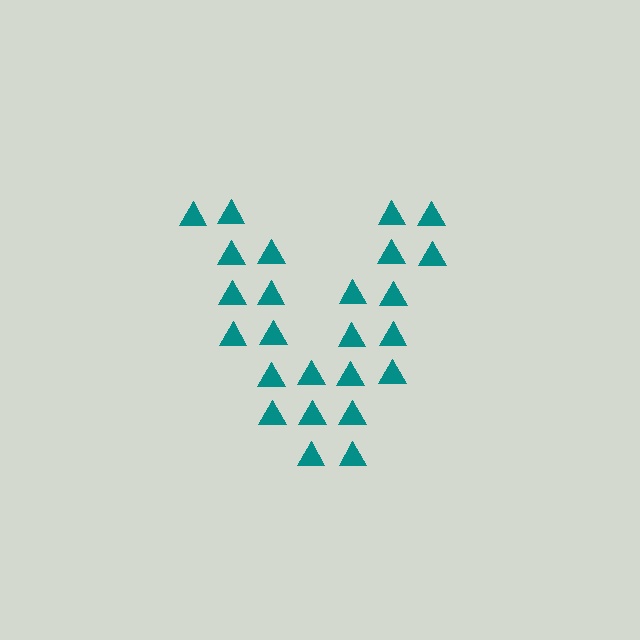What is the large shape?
The large shape is the letter V.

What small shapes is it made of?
It is made of small triangles.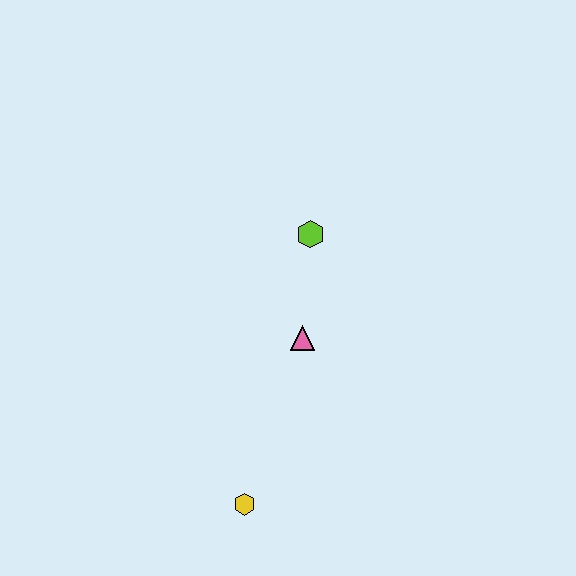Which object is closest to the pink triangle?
The lime hexagon is closest to the pink triangle.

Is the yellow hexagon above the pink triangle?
No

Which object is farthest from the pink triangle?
The yellow hexagon is farthest from the pink triangle.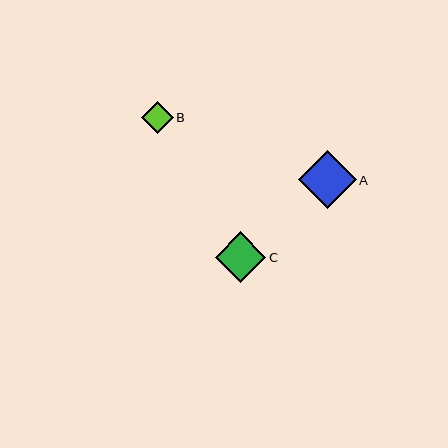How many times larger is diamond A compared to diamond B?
Diamond A is approximately 1.8 times the size of diamond B.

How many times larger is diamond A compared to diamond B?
Diamond A is approximately 1.8 times the size of diamond B.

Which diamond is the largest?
Diamond A is the largest with a size of approximately 58 pixels.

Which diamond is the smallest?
Diamond B is the smallest with a size of approximately 32 pixels.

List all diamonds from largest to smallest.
From largest to smallest: A, C, B.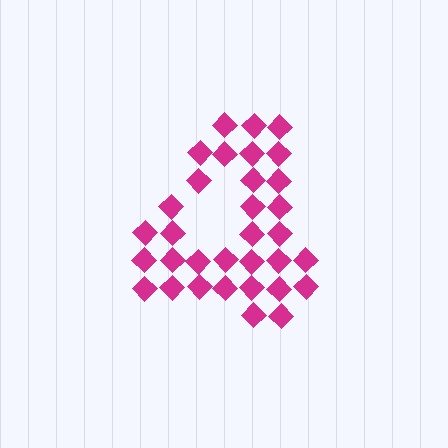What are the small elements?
The small elements are diamonds.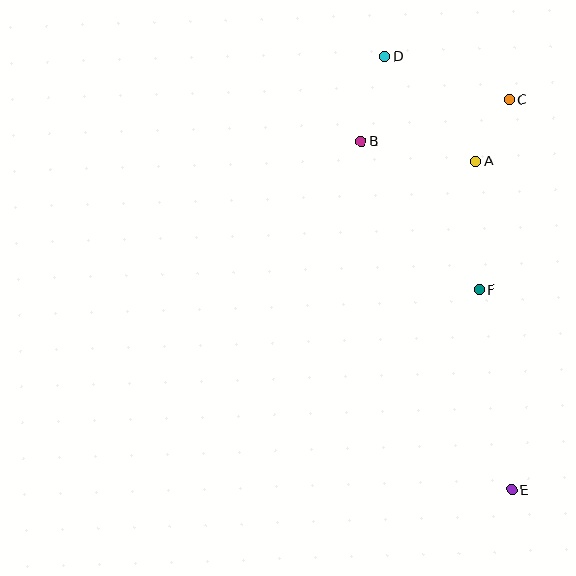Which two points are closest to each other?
Points A and C are closest to each other.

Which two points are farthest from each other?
Points D and E are farthest from each other.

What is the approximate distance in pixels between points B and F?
The distance between B and F is approximately 190 pixels.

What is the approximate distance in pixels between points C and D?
The distance between C and D is approximately 132 pixels.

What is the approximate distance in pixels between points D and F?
The distance between D and F is approximately 252 pixels.